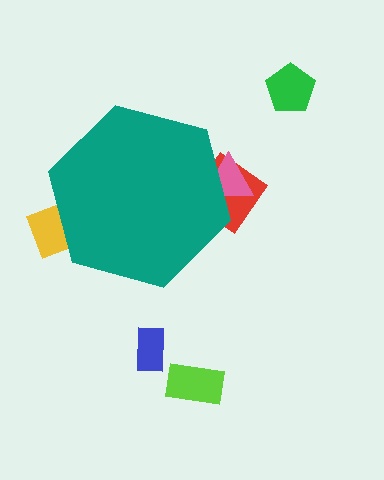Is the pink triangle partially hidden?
Yes, the pink triangle is partially hidden behind the teal hexagon.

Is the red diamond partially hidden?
Yes, the red diamond is partially hidden behind the teal hexagon.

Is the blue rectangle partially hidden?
No, the blue rectangle is fully visible.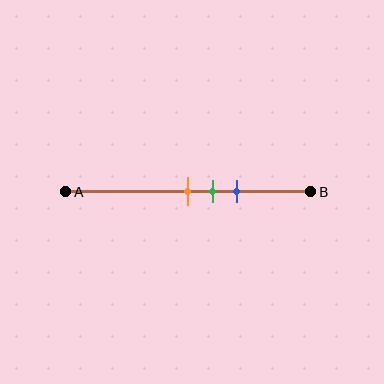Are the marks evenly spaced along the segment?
Yes, the marks are approximately evenly spaced.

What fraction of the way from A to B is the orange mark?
The orange mark is approximately 50% (0.5) of the way from A to B.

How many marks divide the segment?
There are 3 marks dividing the segment.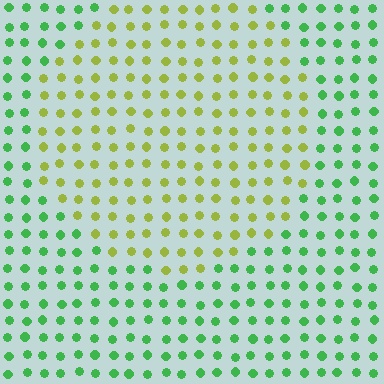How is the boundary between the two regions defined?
The boundary is defined purely by a slight shift in hue (about 52 degrees). Spacing, size, and orientation are identical on both sides.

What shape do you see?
I see a circle.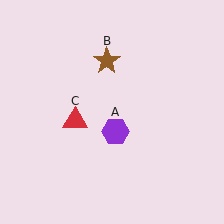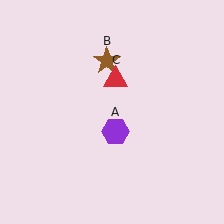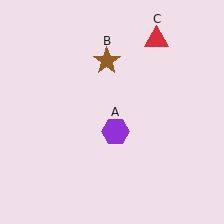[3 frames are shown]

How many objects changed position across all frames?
1 object changed position: red triangle (object C).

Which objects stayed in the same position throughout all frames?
Purple hexagon (object A) and brown star (object B) remained stationary.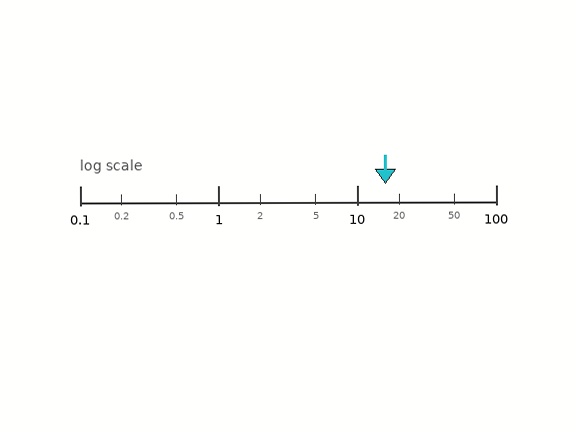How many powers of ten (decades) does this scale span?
The scale spans 3 decades, from 0.1 to 100.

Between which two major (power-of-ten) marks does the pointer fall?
The pointer is between 10 and 100.